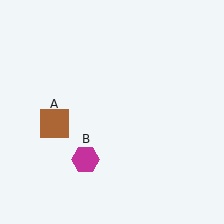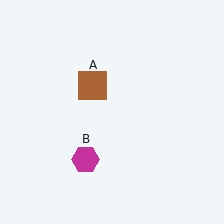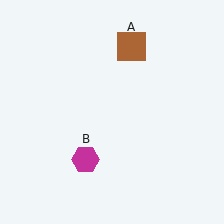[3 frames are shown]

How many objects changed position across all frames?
1 object changed position: brown square (object A).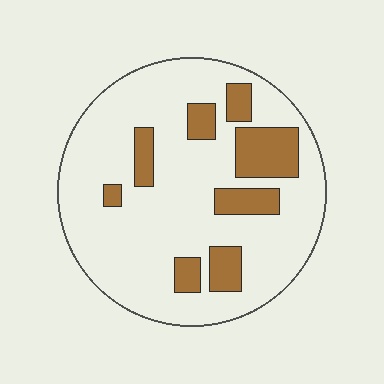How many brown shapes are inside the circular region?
8.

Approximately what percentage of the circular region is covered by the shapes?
Approximately 20%.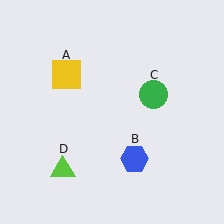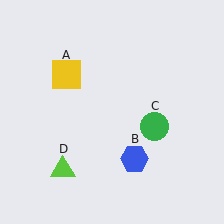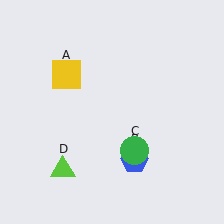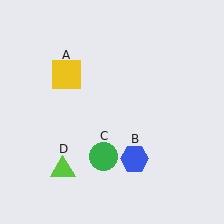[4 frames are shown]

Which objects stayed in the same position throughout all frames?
Yellow square (object A) and blue hexagon (object B) and lime triangle (object D) remained stationary.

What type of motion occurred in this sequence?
The green circle (object C) rotated clockwise around the center of the scene.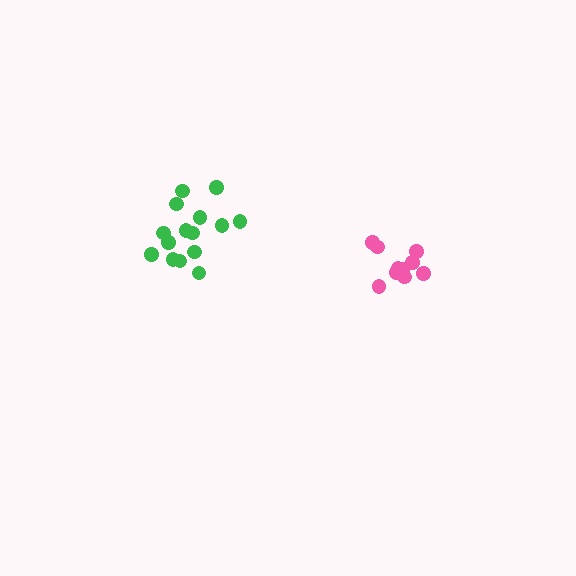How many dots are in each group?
Group 1: 15 dots, Group 2: 10 dots (25 total).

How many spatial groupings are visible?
There are 2 spatial groupings.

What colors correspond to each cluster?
The clusters are colored: green, pink.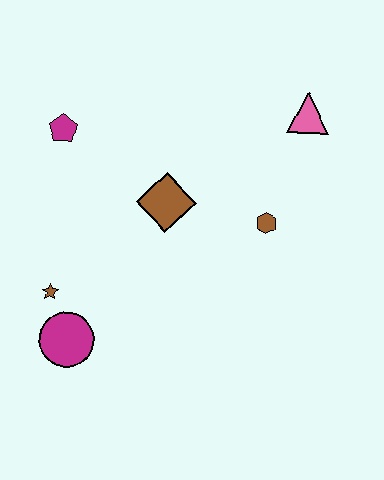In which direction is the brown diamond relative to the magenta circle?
The brown diamond is above the magenta circle.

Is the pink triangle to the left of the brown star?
No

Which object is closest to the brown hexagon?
The brown diamond is closest to the brown hexagon.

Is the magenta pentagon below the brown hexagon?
No